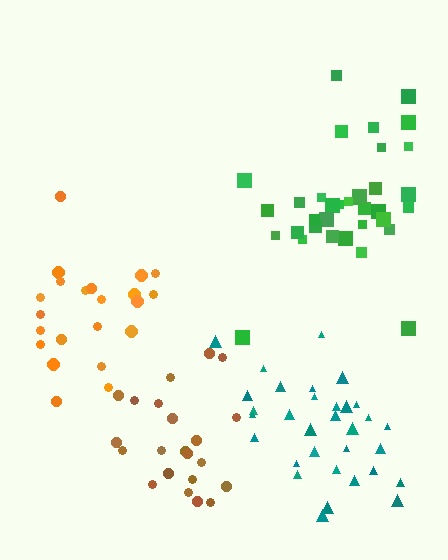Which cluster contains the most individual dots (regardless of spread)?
Green (35).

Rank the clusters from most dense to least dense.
teal, brown, orange, green.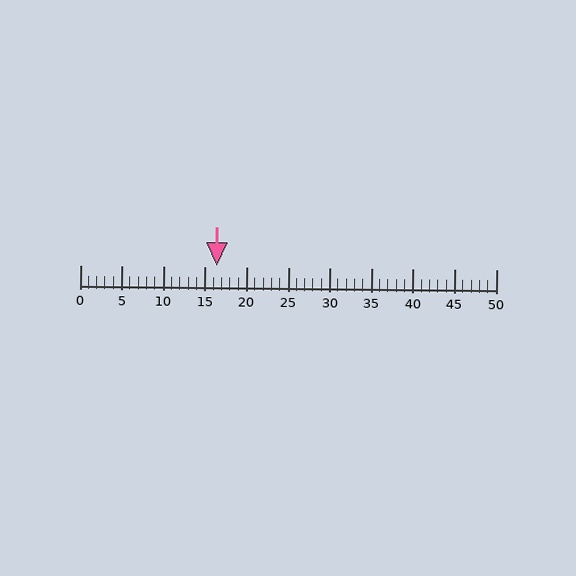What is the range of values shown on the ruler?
The ruler shows values from 0 to 50.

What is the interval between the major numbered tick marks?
The major tick marks are spaced 5 units apart.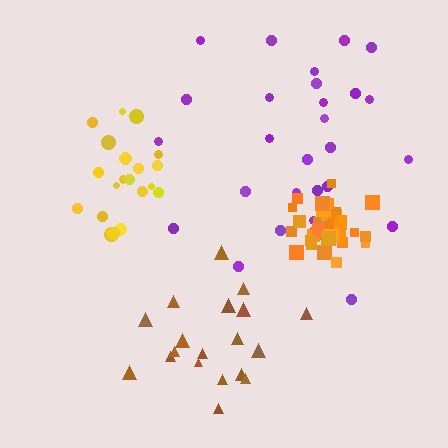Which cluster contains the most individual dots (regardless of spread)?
Orange (32).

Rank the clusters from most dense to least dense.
orange, yellow, brown, purple.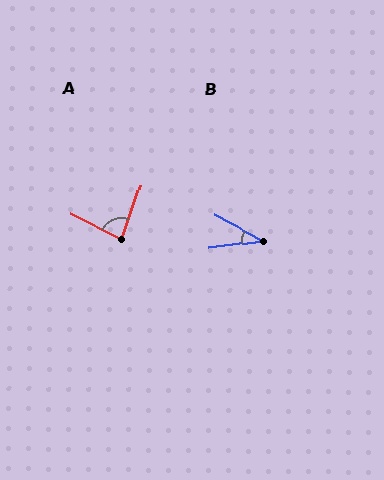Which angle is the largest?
A, at approximately 83 degrees.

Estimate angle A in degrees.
Approximately 83 degrees.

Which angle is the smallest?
B, at approximately 36 degrees.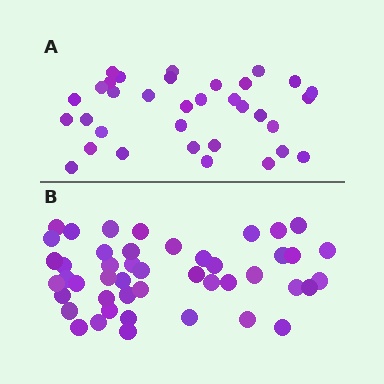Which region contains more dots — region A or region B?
Region B (the bottom region) has more dots.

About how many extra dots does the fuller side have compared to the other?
Region B has roughly 12 or so more dots than region A.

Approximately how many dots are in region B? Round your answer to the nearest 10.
About 50 dots. (The exact count is 46, which rounds to 50.)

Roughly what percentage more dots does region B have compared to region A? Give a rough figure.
About 35% more.